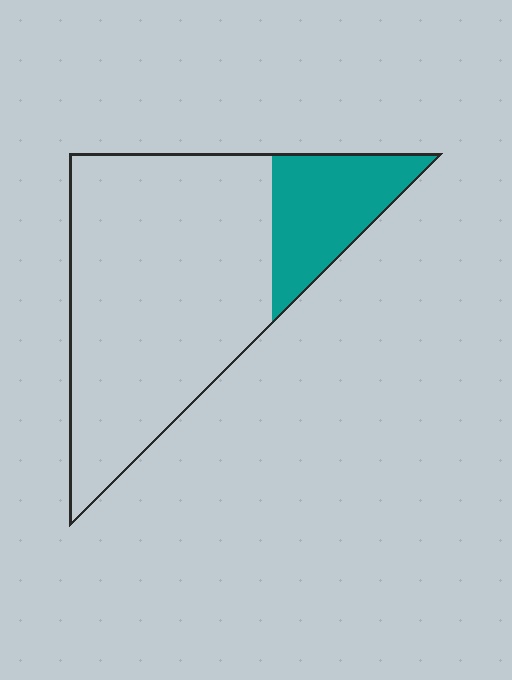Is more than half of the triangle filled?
No.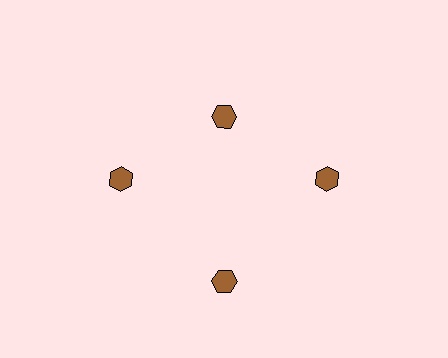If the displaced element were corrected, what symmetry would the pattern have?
It would have 4-fold rotational symmetry — the pattern would map onto itself every 90 degrees.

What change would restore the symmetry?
The symmetry would be restored by moving it outward, back onto the ring so that all 4 hexagons sit at equal angles and equal distance from the center.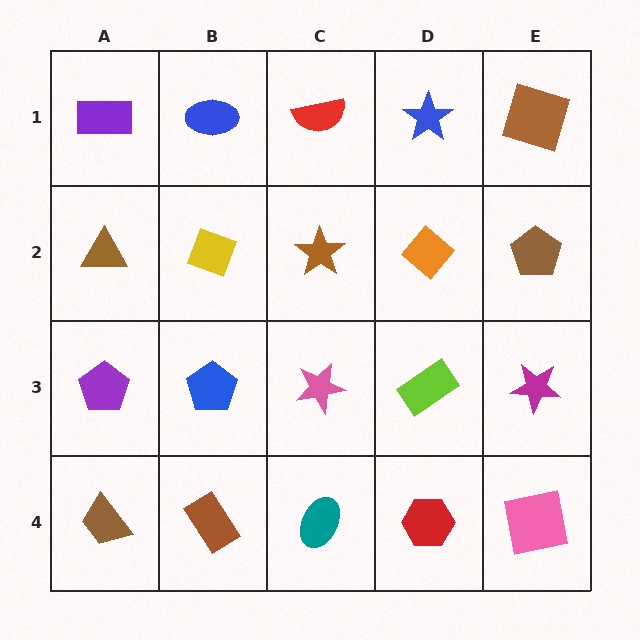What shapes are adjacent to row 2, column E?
A brown square (row 1, column E), a magenta star (row 3, column E), an orange diamond (row 2, column D).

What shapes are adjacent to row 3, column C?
A brown star (row 2, column C), a teal ellipse (row 4, column C), a blue pentagon (row 3, column B), a lime rectangle (row 3, column D).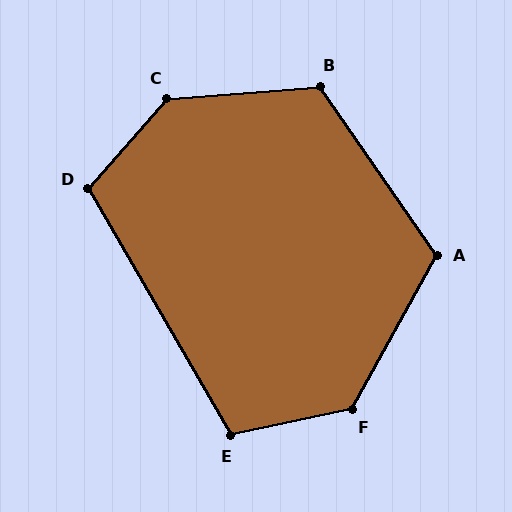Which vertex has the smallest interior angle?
E, at approximately 108 degrees.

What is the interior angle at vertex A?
Approximately 117 degrees (obtuse).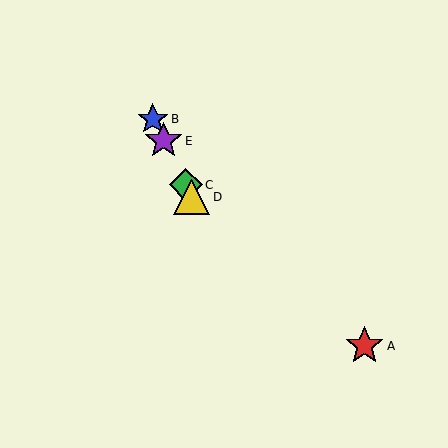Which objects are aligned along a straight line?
Objects B, C, D, E are aligned along a straight line.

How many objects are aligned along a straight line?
4 objects (B, C, D, E) are aligned along a straight line.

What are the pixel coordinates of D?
Object D is at (192, 197).